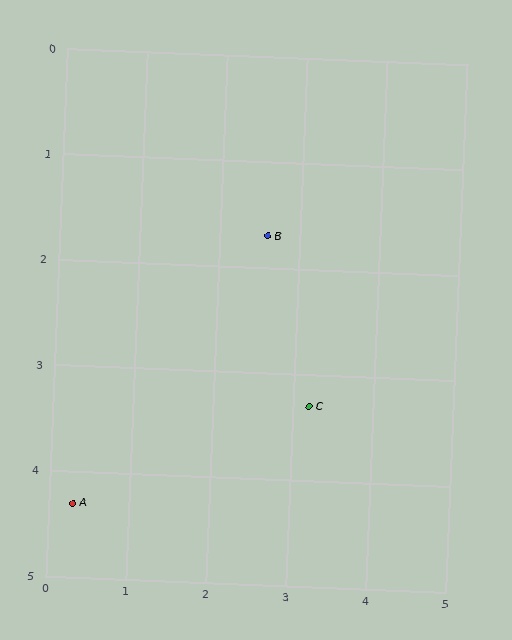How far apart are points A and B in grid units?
Points A and B are about 3.5 grid units apart.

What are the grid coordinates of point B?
Point B is at approximately (2.6, 1.7).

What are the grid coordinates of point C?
Point C is at approximately (3.2, 3.3).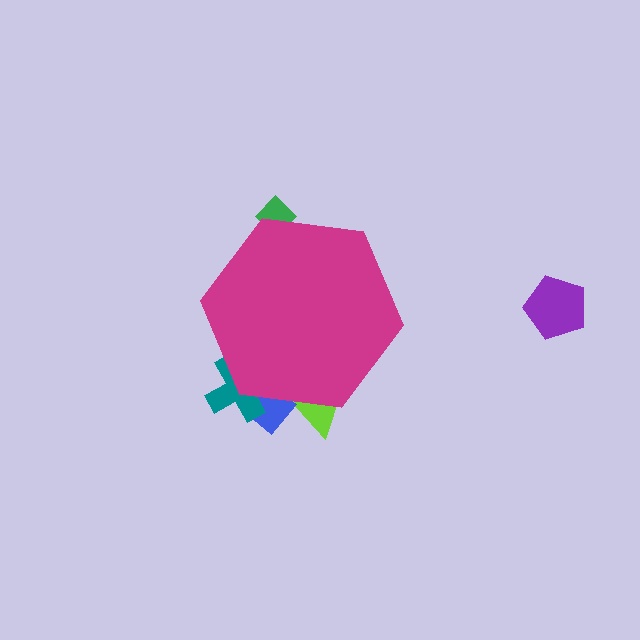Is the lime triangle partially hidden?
Yes, the lime triangle is partially hidden behind the magenta hexagon.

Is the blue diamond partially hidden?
Yes, the blue diamond is partially hidden behind the magenta hexagon.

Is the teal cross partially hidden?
Yes, the teal cross is partially hidden behind the magenta hexagon.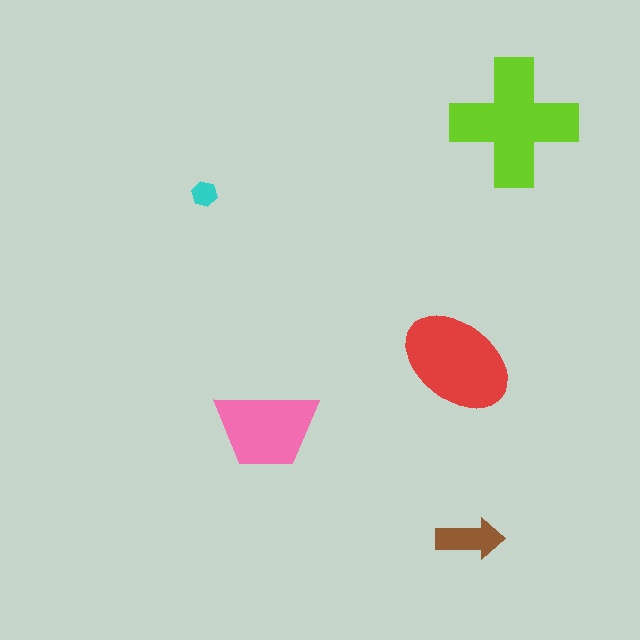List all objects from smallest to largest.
The cyan hexagon, the brown arrow, the pink trapezoid, the red ellipse, the lime cross.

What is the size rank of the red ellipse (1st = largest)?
2nd.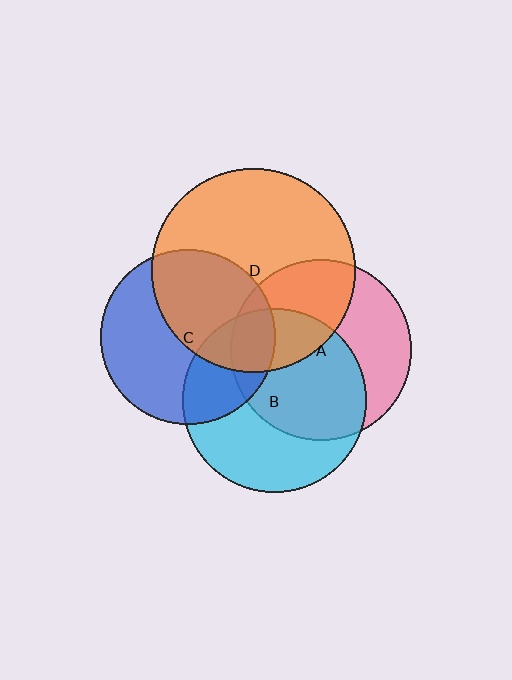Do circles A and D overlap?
Yes.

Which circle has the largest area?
Circle D (orange).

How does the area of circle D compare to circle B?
Approximately 1.2 times.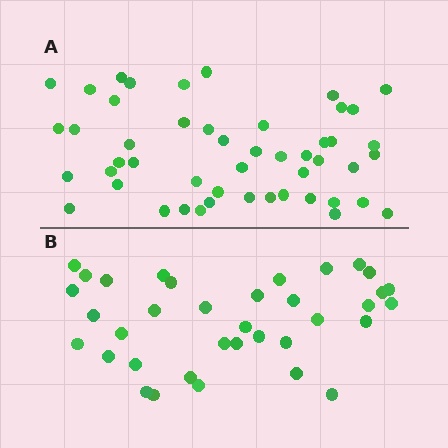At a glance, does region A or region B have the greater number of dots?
Region A (the top region) has more dots.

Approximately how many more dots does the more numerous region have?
Region A has approximately 15 more dots than region B.